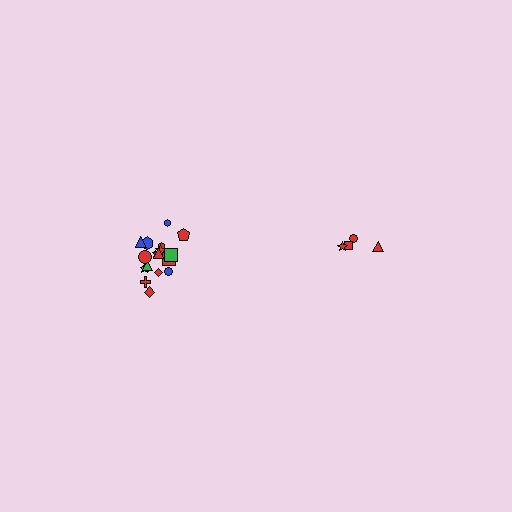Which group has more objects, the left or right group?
The left group.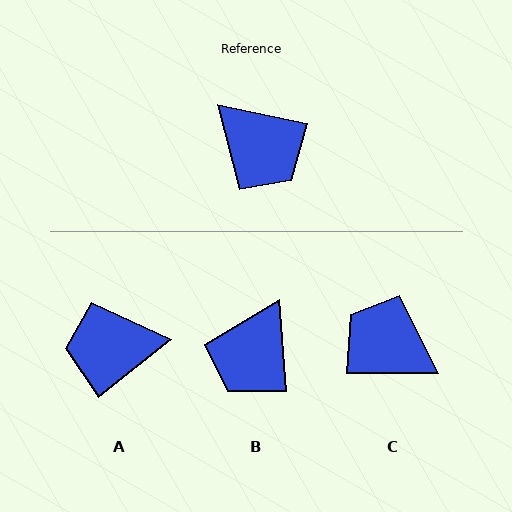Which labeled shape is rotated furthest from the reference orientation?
C, about 168 degrees away.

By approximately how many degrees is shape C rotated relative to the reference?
Approximately 168 degrees clockwise.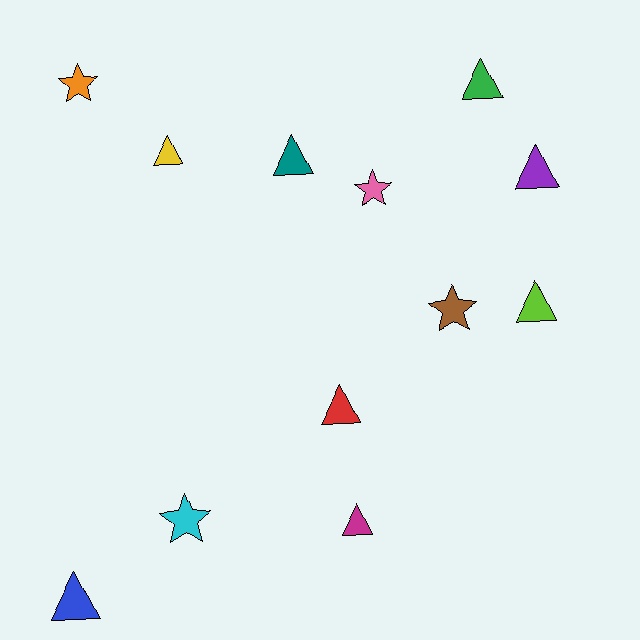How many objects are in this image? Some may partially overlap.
There are 12 objects.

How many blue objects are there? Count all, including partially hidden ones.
There is 1 blue object.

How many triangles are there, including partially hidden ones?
There are 8 triangles.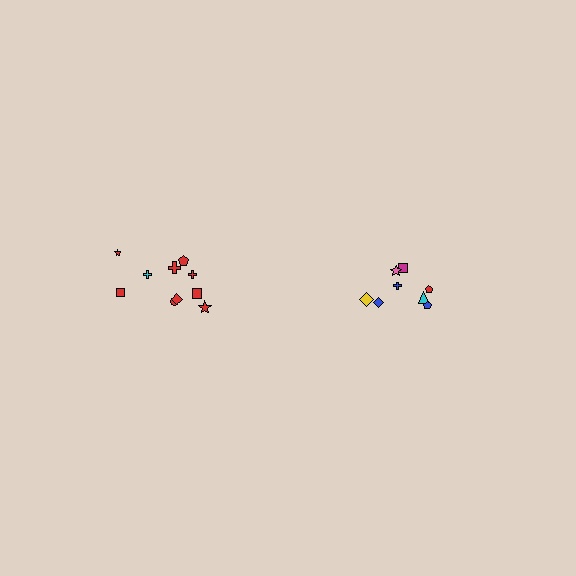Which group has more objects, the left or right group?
The left group.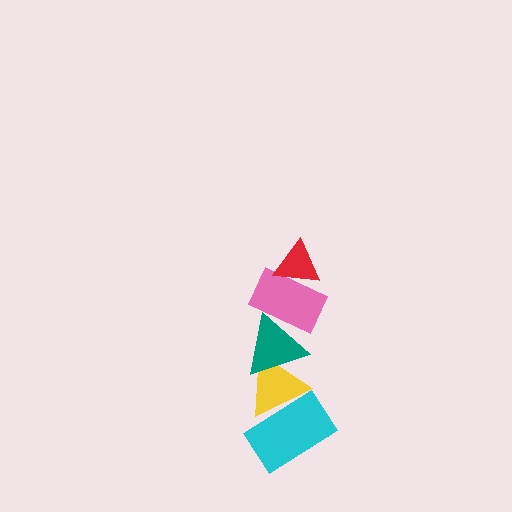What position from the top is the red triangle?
The red triangle is 1st from the top.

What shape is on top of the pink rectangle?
The red triangle is on top of the pink rectangle.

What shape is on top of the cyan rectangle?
The yellow triangle is on top of the cyan rectangle.